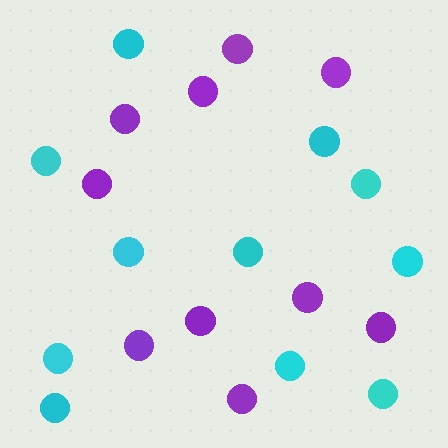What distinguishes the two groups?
There are 2 groups: one group of cyan circles (11) and one group of purple circles (10).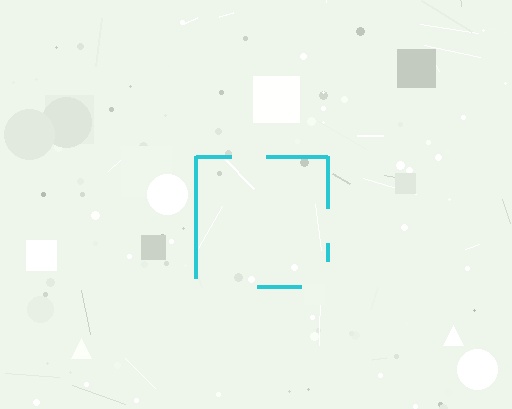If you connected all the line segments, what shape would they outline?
They would outline a square.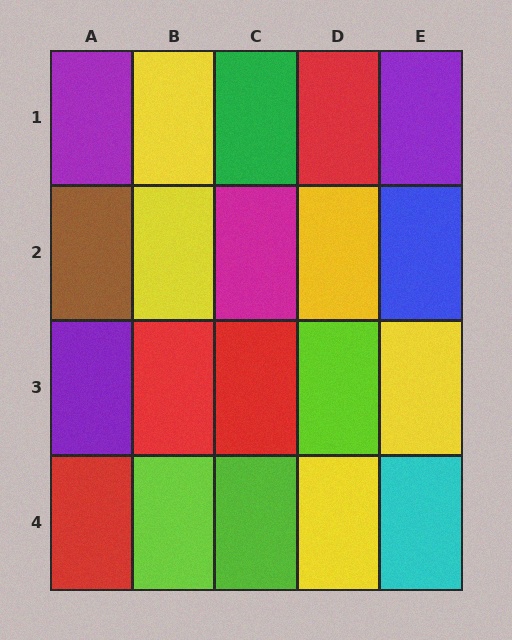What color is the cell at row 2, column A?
Brown.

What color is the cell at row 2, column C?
Magenta.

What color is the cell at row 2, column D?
Yellow.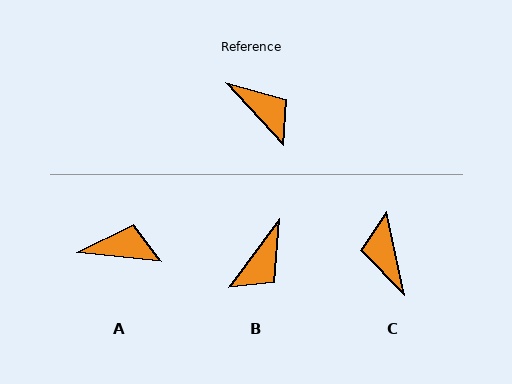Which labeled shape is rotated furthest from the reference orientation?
C, about 150 degrees away.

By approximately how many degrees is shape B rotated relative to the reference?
Approximately 79 degrees clockwise.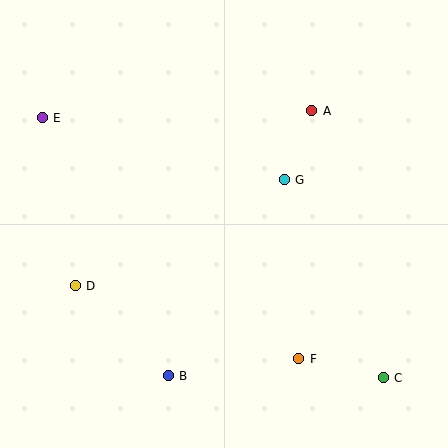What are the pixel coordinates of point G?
Point G is at (284, 180).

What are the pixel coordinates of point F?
Point F is at (299, 359).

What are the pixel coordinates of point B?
Point B is at (168, 376).